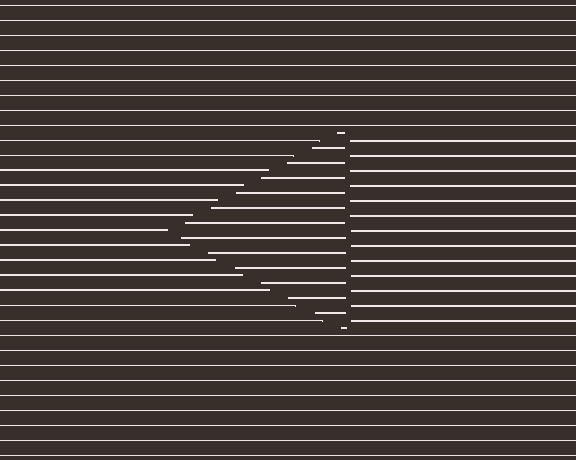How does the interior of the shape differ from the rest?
The interior of the shape contains the same grating, shifted by half a period — the contour is defined by the phase discontinuity where line-ends from the inner and outer gratings abut.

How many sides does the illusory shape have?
3 sides — the line-ends trace a triangle.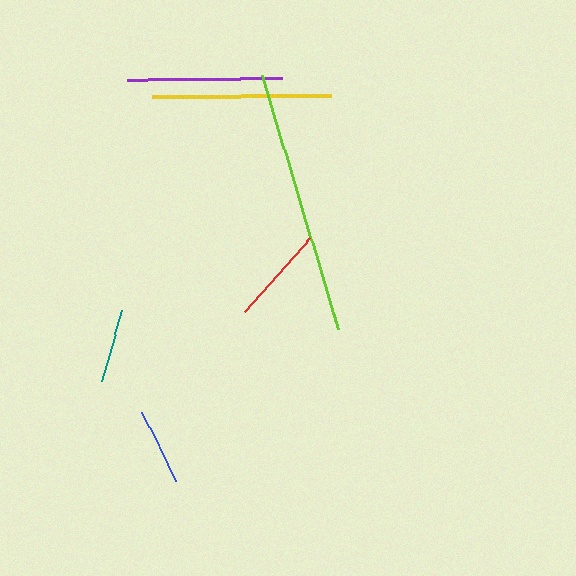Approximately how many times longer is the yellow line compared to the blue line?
The yellow line is approximately 2.3 times the length of the blue line.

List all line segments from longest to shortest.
From longest to shortest: lime, yellow, purple, red, blue, teal.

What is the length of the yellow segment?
The yellow segment is approximately 179 pixels long.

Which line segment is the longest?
The lime line is the longest at approximately 266 pixels.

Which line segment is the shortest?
The teal line is the shortest at approximately 75 pixels.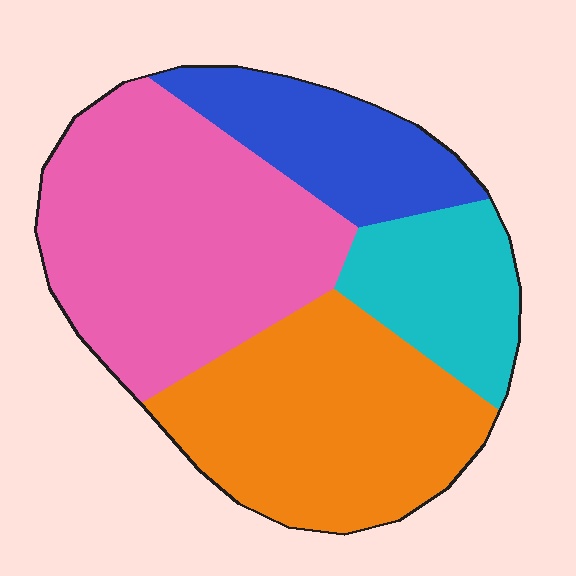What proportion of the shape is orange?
Orange covers around 30% of the shape.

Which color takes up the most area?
Pink, at roughly 40%.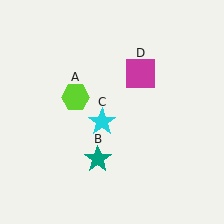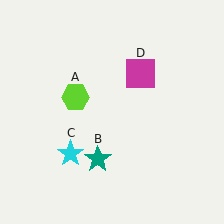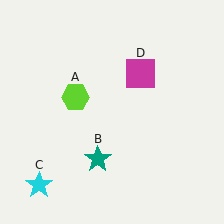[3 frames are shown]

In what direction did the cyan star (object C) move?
The cyan star (object C) moved down and to the left.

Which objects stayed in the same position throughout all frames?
Lime hexagon (object A) and teal star (object B) and magenta square (object D) remained stationary.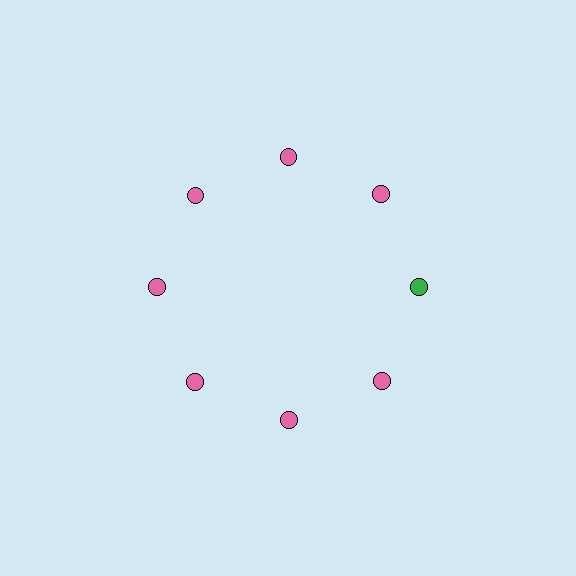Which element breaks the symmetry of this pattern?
The green circle at roughly the 3 o'clock position breaks the symmetry. All other shapes are pink circles.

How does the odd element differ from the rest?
It has a different color: green instead of pink.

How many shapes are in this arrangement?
There are 8 shapes arranged in a ring pattern.